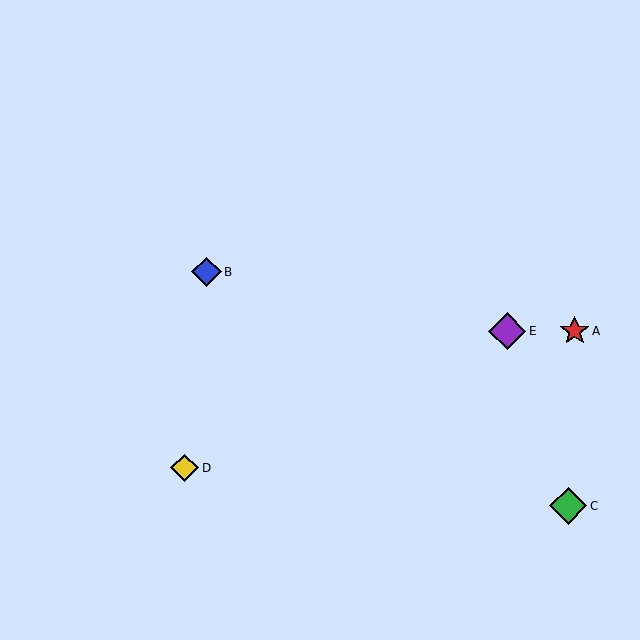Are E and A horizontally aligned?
Yes, both are at y≈331.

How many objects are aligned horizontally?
2 objects (A, E) are aligned horizontally.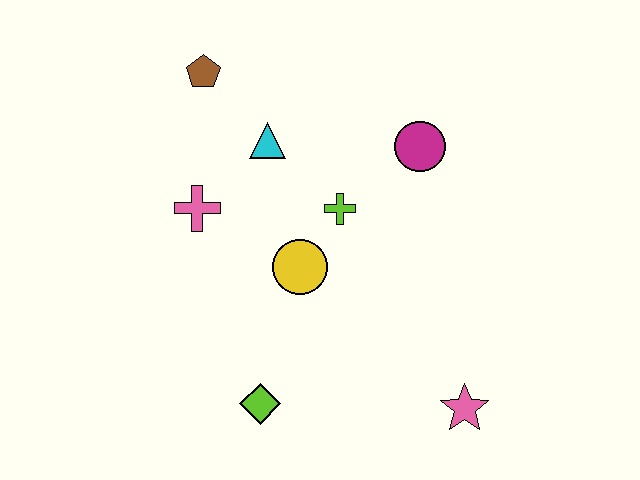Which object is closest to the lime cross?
The yellow circle is closest to the lime cross.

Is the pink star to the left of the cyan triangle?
No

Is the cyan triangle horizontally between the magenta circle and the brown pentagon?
Yes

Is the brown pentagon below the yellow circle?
No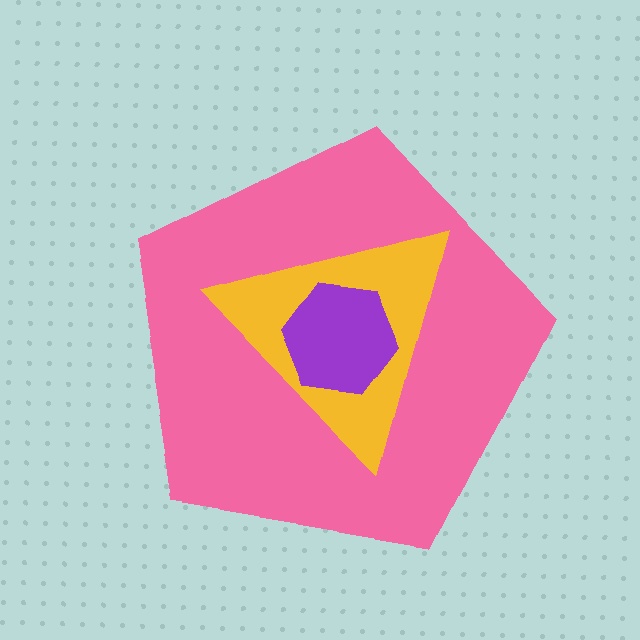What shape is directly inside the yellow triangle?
The purple hexagon.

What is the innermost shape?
The purple hexagon.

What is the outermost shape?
The pink pentagon.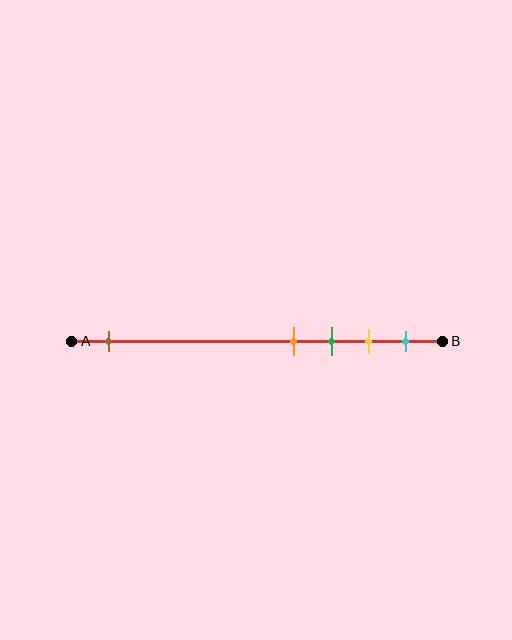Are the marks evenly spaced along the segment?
No, the marks are not evenly spaced.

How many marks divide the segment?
There are 5 marks dividing the segment.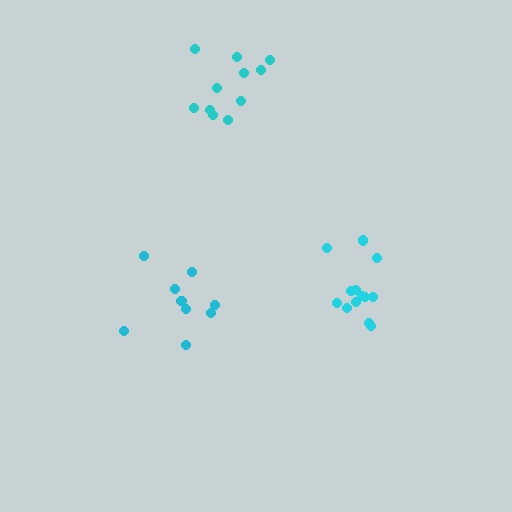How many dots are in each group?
Group 1: 11 dots, Group 2: 9 dots, Group 3: 13 dots (33 total).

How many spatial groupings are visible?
There are 3 spatial groupings.